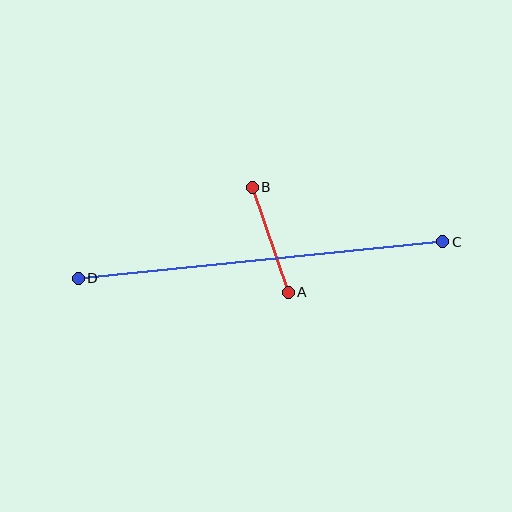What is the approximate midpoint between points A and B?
The midpoint is at approximately (270, 240) pixels.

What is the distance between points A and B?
The distance is approximately 110 pixels.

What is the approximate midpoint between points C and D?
The midpoint is at approximately (261, 260) pixels.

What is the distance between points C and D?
The distance is approximately 366 pixels.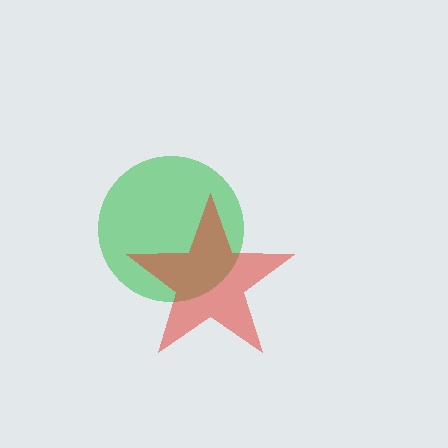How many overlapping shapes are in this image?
There are 2 overlapping shapes in the image.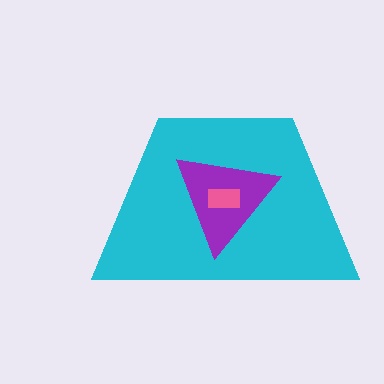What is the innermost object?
The pink rectangle.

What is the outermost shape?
The cyan trapezoid.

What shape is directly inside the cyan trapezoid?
The purple triangle.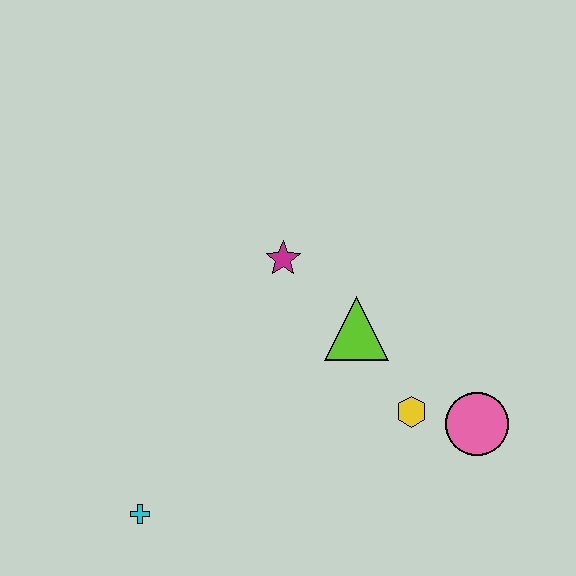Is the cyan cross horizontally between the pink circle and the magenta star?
No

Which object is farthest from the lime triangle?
The cyan cross is farthest from the lime triangle.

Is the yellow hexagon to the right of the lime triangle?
Yes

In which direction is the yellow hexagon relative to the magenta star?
The yellow hexagon is below the magenta star.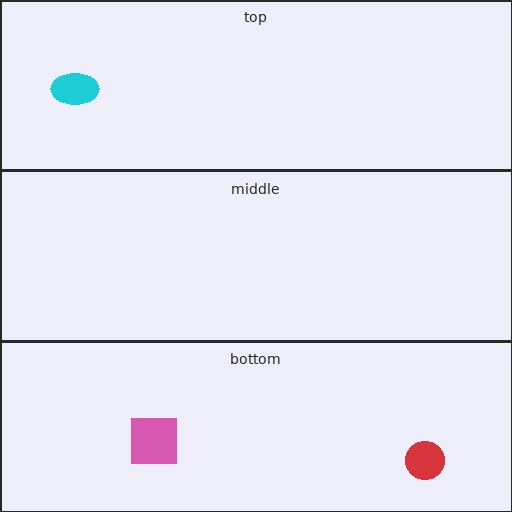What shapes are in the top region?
The cyan ellipse.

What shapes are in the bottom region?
The pink square, the red circle.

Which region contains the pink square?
The bottom region.